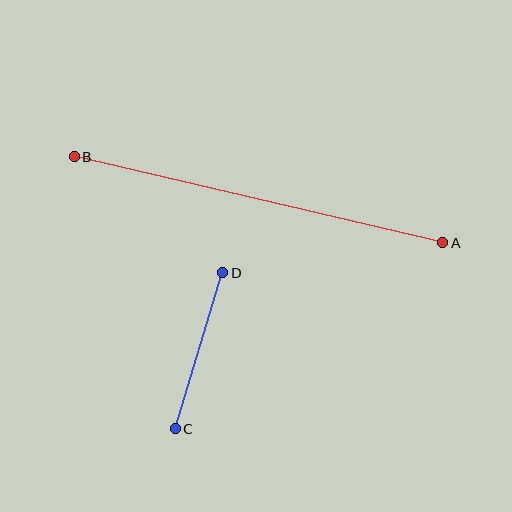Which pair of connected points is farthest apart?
Points A and B are farthest apart.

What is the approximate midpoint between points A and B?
The midpoint is at approximately (258, 200) pixels.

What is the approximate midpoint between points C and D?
The midpoint is at approximately (199, 351) pixels.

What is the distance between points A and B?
The distance is approximately 379 pixels.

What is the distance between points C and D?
The distance is approximately 163 pixels.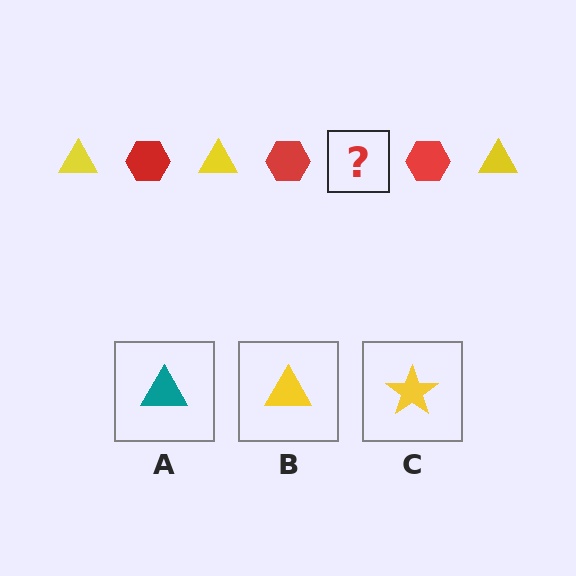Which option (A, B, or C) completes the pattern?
B.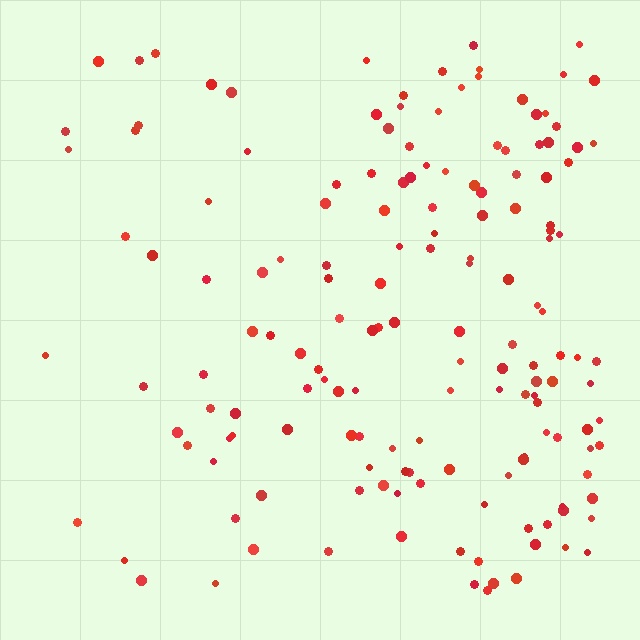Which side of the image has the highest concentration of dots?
The right.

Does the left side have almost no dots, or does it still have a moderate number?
Still a moderate number, just noticeably fewer than the right.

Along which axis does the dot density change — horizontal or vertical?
Horizontal.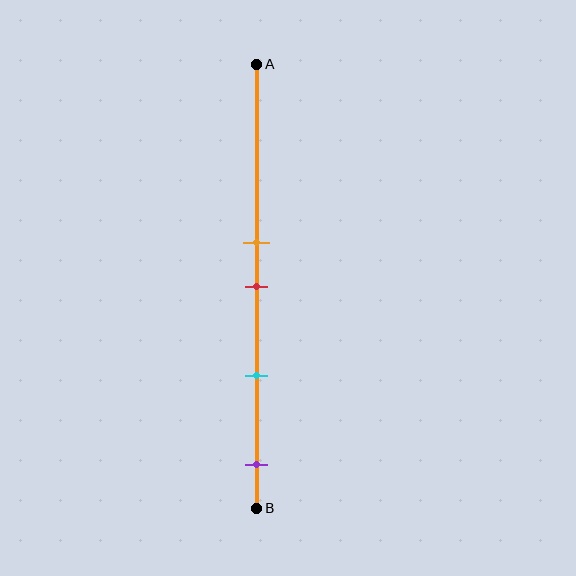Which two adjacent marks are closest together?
The orange and red marks are the closest adjacent pair.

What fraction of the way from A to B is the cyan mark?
The cyan mark is approximately 70% (0.7) of the way from A to B.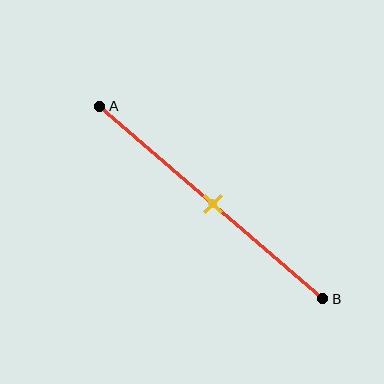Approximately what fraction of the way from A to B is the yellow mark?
The yellow mark is approximately 50% of the way from A to B.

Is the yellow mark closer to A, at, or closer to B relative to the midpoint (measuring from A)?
The yellow mark is approximately at the midpoint of segment AB.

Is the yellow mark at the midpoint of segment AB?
Yes, the mark is approximately at the midpoint.